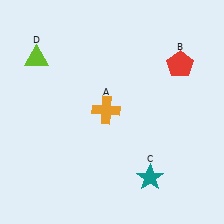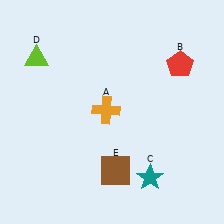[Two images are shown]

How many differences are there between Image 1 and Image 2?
There is 1 difference between the two images.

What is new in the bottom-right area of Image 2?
A brown square (E) was added in the bottom-right area of Image 2.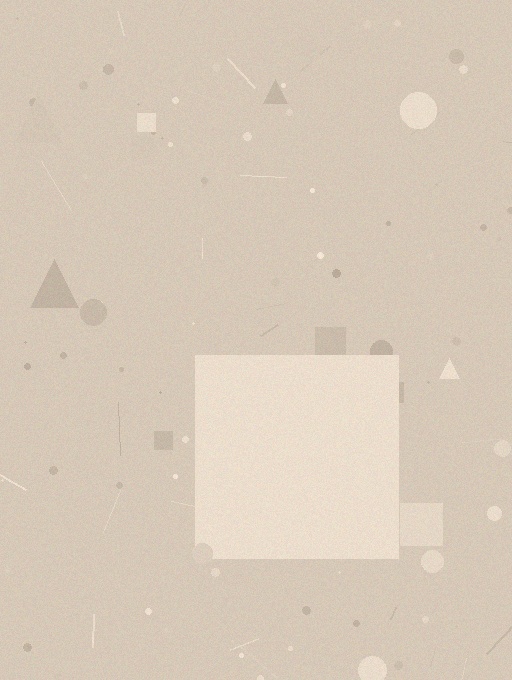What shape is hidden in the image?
A square is hidden in the image.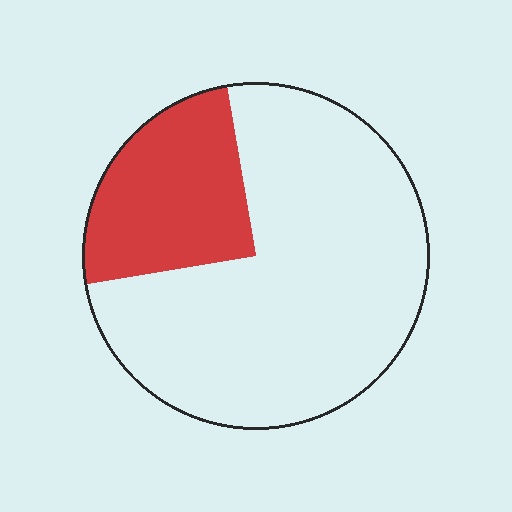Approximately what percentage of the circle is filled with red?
Approximately 25%.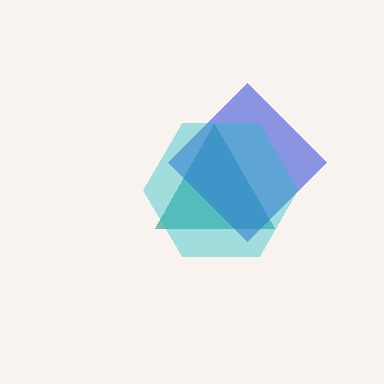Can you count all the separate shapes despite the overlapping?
Yes, there are 3 separate shapes.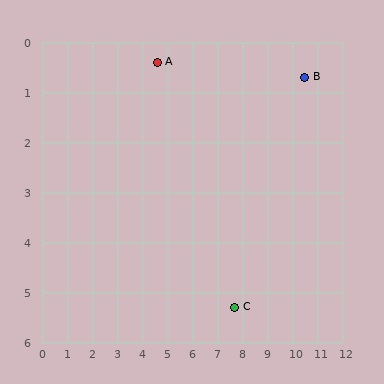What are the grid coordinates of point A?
Point A is at approximately (4.6, 0.4).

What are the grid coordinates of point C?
Point C is at approximately (7.7, 5.3).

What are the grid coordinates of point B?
Point B is at approximately (10.5, 0.7).